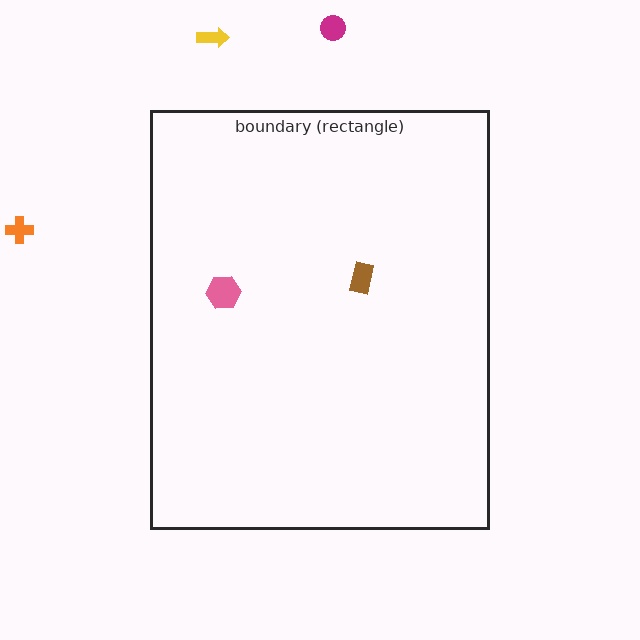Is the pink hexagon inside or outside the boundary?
Inside.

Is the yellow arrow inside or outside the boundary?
Outside.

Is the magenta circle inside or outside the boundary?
Outside.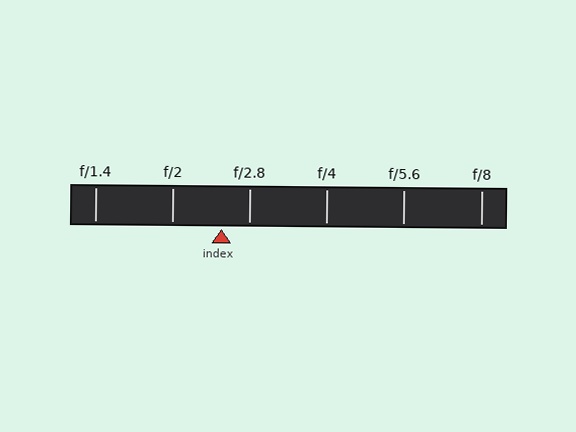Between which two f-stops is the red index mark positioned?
The index mark is between f/2 and f/2.8.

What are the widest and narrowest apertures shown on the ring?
The widest aperture shown is f/1.4 and the narrowest is f/8.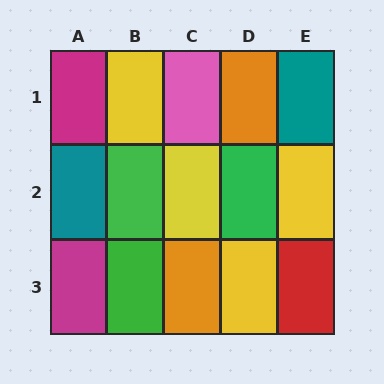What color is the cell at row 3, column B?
Green.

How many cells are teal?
2 cells are teal.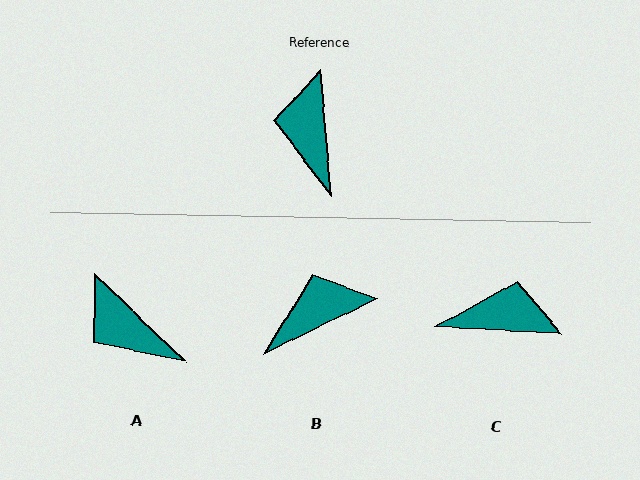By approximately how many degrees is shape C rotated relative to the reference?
Approximately 98 degrees clockwise.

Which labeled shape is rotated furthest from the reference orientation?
C, about 98 degrees away.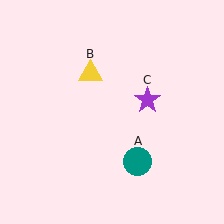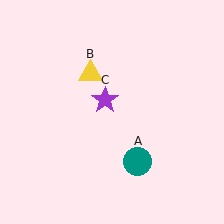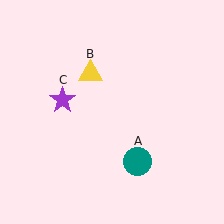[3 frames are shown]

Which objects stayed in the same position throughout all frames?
Teal circle (object A) and yellow triangle (object B) remained stationary.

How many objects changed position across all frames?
1 object changed position: purple star (object C).